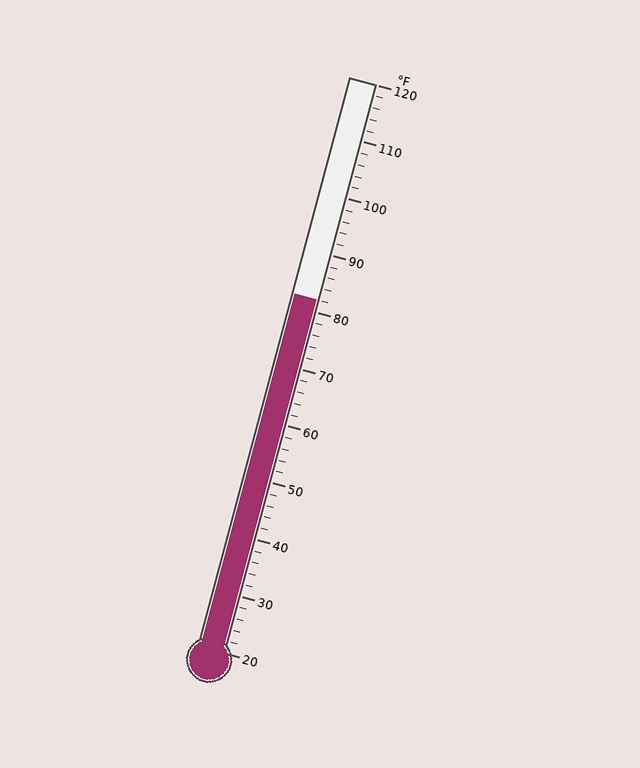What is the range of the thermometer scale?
The thermometer scale ranges from 20°F to 120°F.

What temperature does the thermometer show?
The thermometer shows approximately 82°F.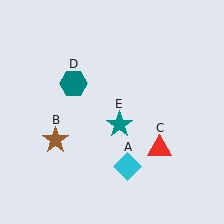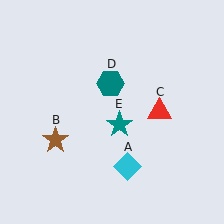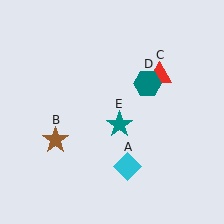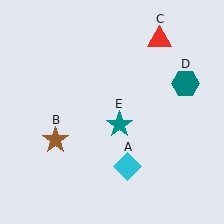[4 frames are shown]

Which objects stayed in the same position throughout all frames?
Cyan diamond (object A) and brown star (object B) and teal star (object E) remained stationary.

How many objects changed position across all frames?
2 objects changed position: red triangle (object C), teal hexagon (object D).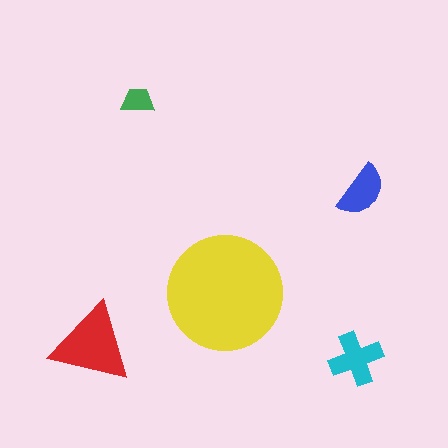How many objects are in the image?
There are 5 objects in the image.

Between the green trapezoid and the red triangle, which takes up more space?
The red triangle.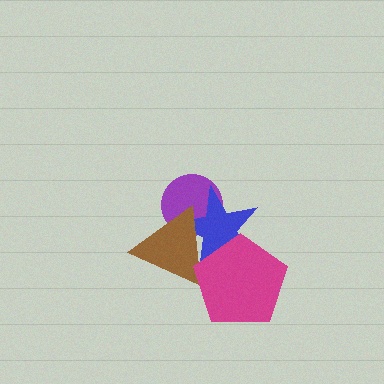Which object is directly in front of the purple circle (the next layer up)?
The blue star is directly in front of the purple circle.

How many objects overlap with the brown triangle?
3 objects overlap with the brown triangle.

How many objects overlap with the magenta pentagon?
2 objects overlap with the magenta pentagon.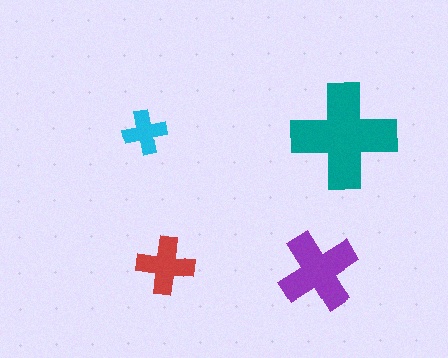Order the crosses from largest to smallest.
the teal one, the purple one, the red one, the cyan one.